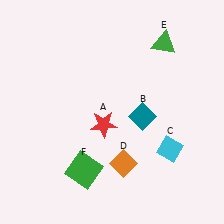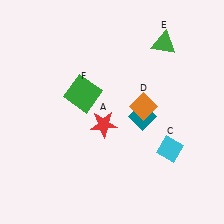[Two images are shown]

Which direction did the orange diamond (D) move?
The orange diamond (D) moved up.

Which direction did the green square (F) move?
The green square (F) moved up.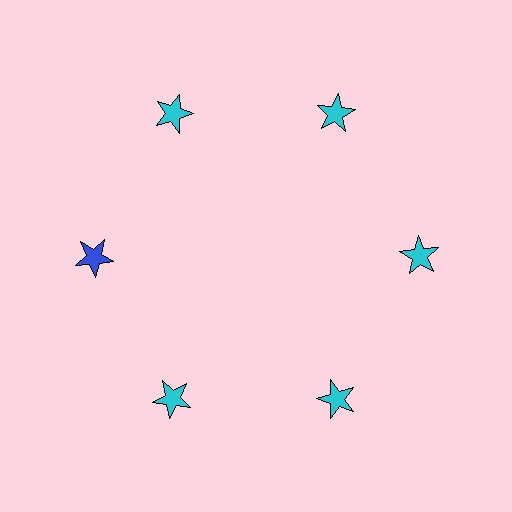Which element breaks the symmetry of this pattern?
The blue star at roughly the 9 o'clock position breaks the symmetry. All other shapes are cyan stars.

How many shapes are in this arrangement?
There are 6 shapes arranged in a ring pattern.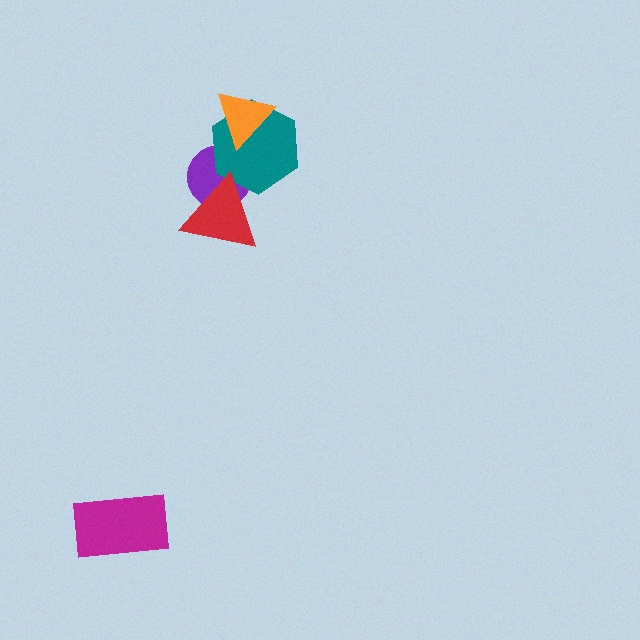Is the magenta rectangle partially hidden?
No, no other shape covers it.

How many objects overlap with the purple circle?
2 objects overlap with the purple circle.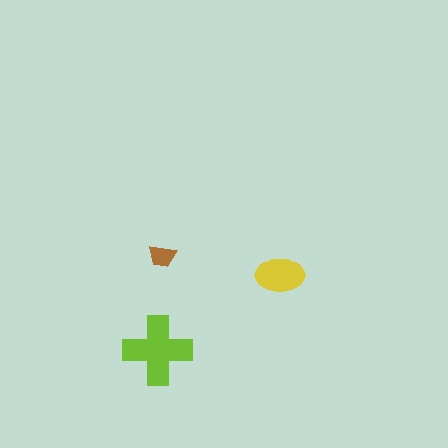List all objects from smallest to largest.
The brown trapezoid, the yellow ellipse, the lime cross.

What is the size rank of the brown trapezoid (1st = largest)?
3rd.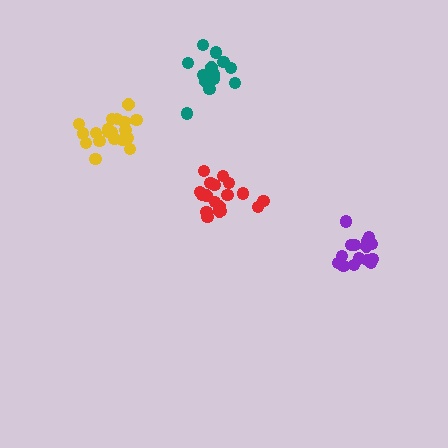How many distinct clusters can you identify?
There are 4 distinct clusters.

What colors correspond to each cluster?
The clusters are colored: yellow, red, purple, teal.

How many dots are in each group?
Group 1: 20 dots, Group 2: 19 dots, Group 3: 15 dots, Group 4: 15 dots (69 total).